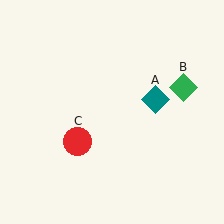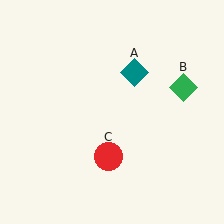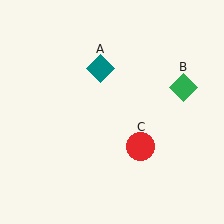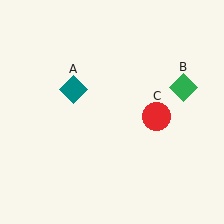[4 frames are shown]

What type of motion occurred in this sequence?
The teal diamond (object A), red circle (object C) rotated counterclockwise around the center of the scene.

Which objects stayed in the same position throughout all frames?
Green diamond (object B) remained stationary.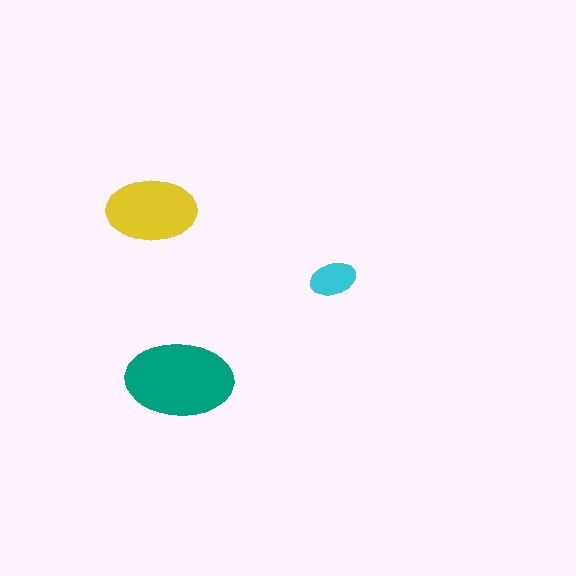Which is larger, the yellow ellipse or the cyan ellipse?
The yellow one.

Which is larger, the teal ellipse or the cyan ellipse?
The teal one.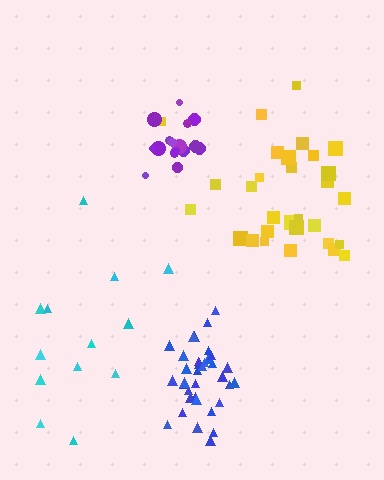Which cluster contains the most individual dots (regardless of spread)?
Blue (35).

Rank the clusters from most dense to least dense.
blue, purple, yellow, cyan.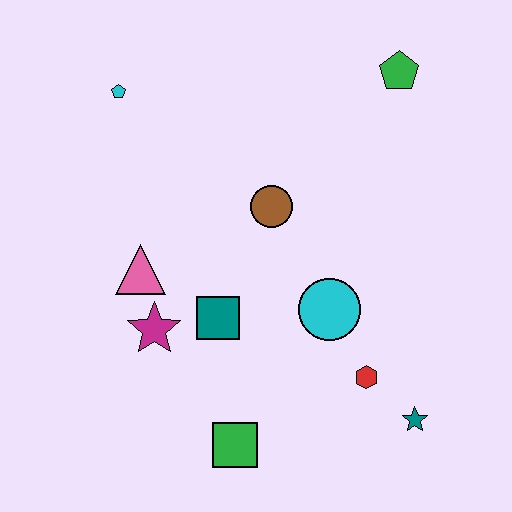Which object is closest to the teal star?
The red hexagon is closest to the teal star.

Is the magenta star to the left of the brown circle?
Yes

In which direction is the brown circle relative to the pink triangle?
The brown circle is to the right of the pink triangle.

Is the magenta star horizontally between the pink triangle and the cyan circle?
Yes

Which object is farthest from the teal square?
The green pentagon is farthest from the teal square.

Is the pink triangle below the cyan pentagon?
Yes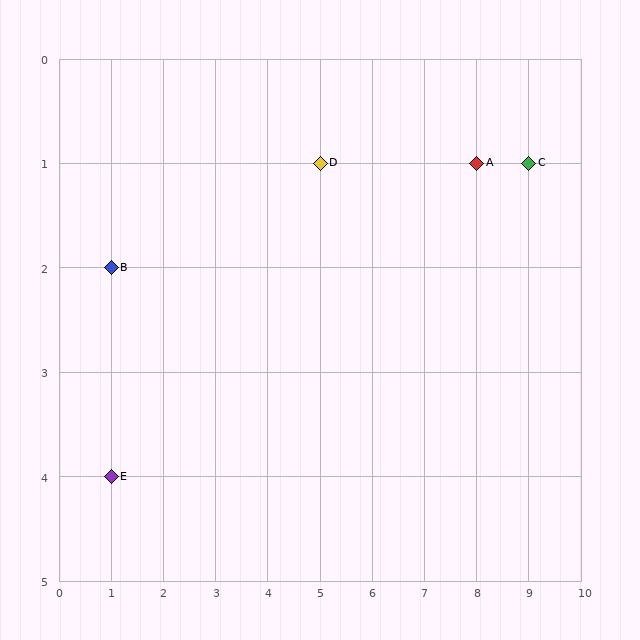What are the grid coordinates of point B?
Point B is at grid coordinates (1, 2).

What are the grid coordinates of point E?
Point E is at grid coordinates (1, 4).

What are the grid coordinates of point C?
Point C is at grid coordinates (9, 1).